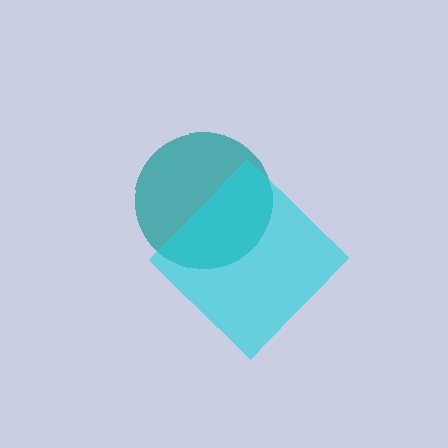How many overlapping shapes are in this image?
There are 2 overlapping shapes in the image.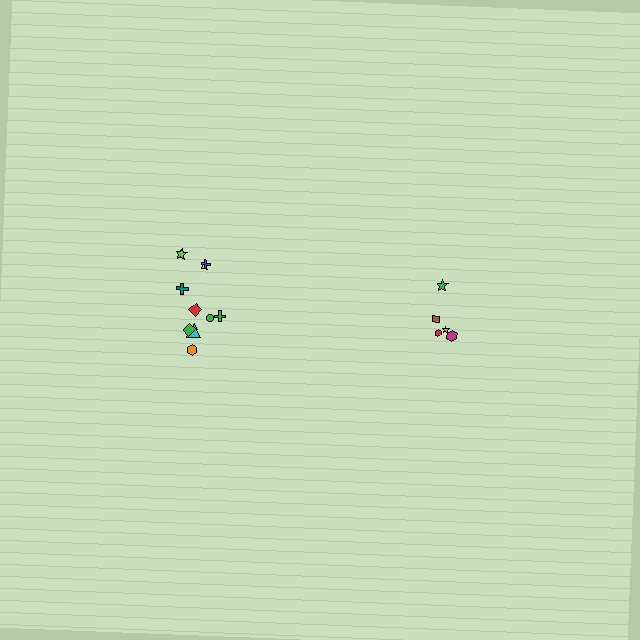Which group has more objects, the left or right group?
The left group.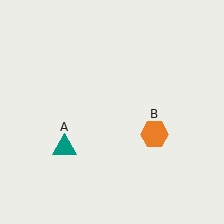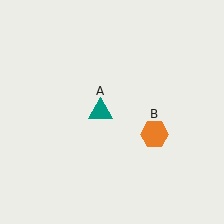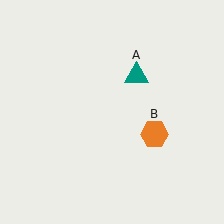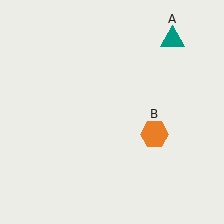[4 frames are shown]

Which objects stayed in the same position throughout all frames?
Orange hexagon (object B) remained stationary.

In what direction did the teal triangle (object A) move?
The teal triangle (object A) moved up and to the right.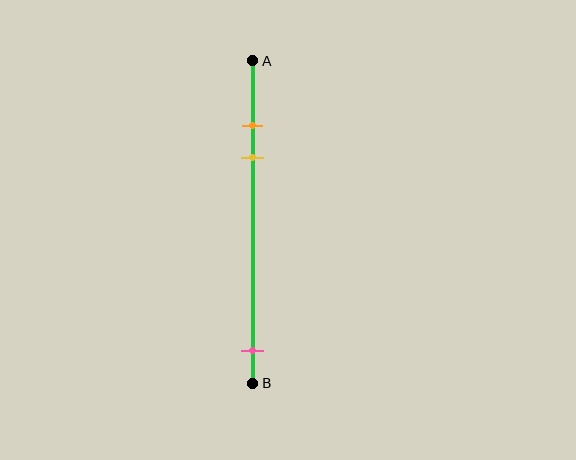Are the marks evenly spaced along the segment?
No, the marks are not evenly spaced.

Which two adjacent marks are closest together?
The orange and yellow marks are the closest adjacent pair.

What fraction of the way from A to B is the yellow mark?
The yellow mark is approximately 30% (0.3) of the way from A to B.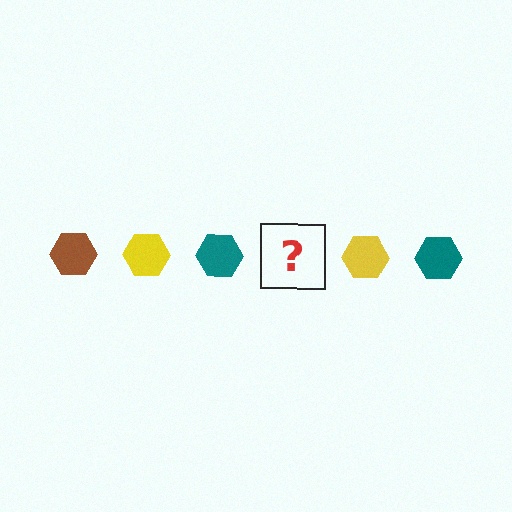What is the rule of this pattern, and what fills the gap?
The rule is that the pattern cycles through brown, yellow, teal hexagons. The gap should be filled with a brown hexagon.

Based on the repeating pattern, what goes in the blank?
The blank should be a brown hexagon.